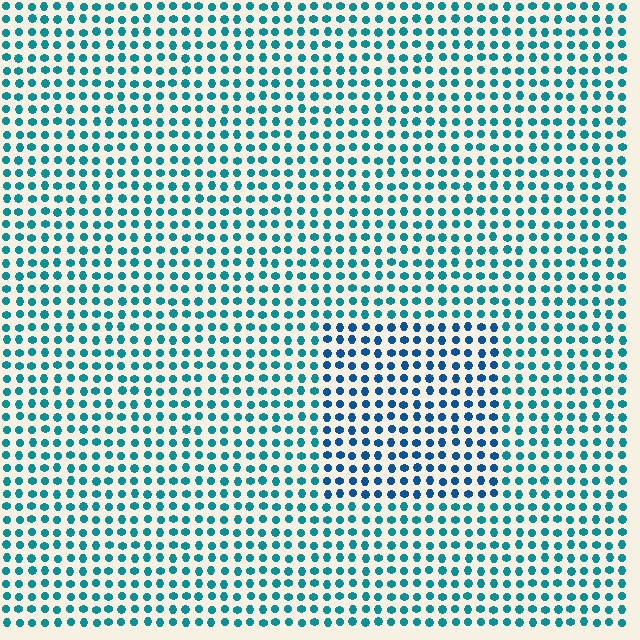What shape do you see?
I see a rectangle.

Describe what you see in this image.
The image is filled with small teal elements in a uniform arrangement. A rectangle-shaped region is visible where the elements are tinted to a slightly different hue, forming a subtle color boundary.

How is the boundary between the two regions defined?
The boundary is defined purely by a slight shift in hue (about 28 degrees). Spacing, size, and orientation are identical on both sides.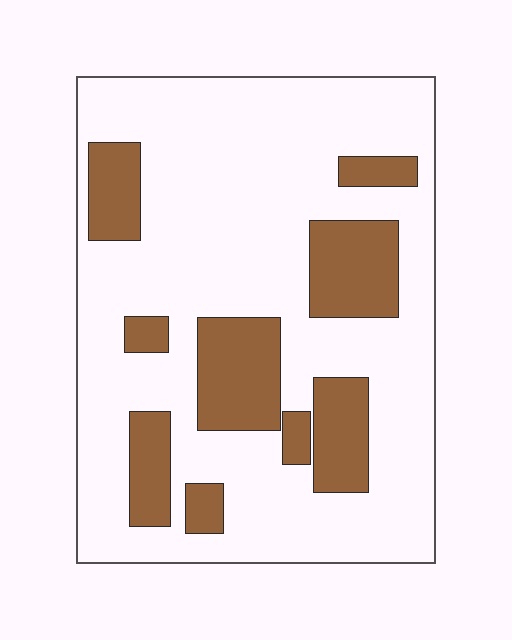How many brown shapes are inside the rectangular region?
9.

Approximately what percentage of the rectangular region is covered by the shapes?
Approximately 25%.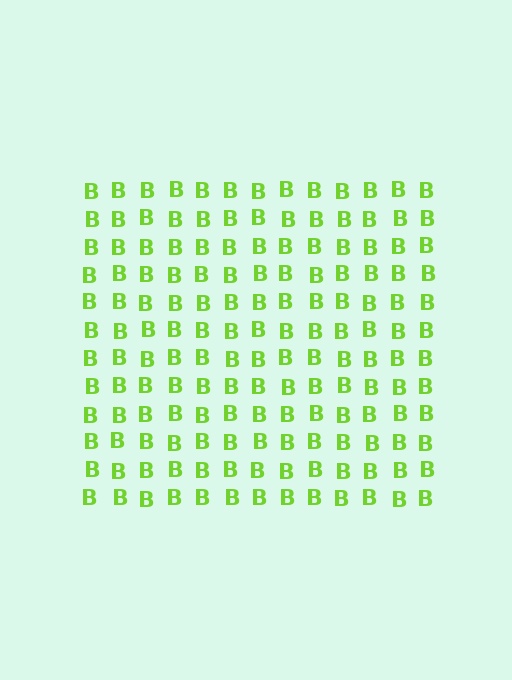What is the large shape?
The large shape is a square.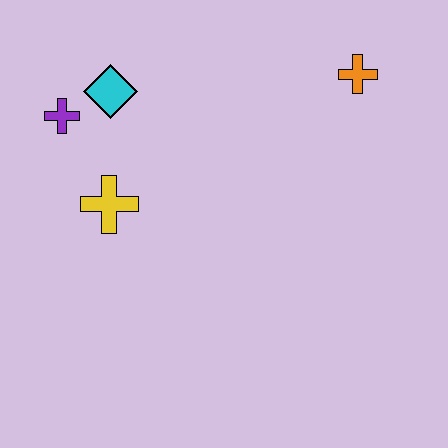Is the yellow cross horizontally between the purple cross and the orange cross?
Yes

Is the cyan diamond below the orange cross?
Yes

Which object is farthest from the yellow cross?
The orange cross is farthest from the yellow cross.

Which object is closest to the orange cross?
The cyan diamond is closest to the orange cross.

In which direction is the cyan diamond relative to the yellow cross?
The cyan diamond is above the yellow cross.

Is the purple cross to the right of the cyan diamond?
No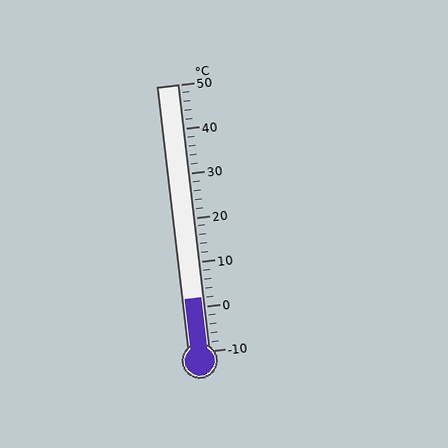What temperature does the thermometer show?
The thermometer shows approximately 2°C.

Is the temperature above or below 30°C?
The temperature is below 30°C.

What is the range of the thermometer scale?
The thermometer scale ranges from -10°C to 50°C.